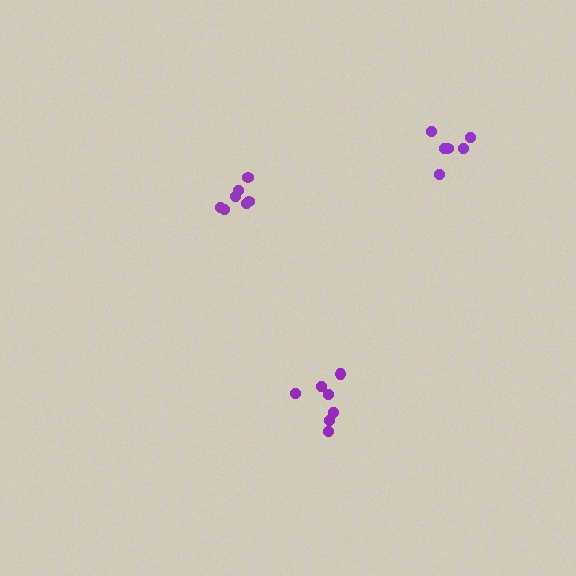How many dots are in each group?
Group 1: 7 dots, Group 2: 6 dots, Group 3: 7 dots (20 total).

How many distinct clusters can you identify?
There are 3 distinct clusters.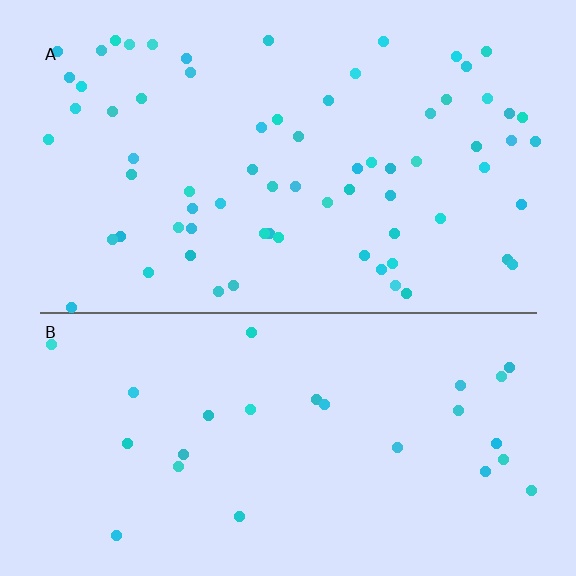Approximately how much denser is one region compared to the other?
Approximately 2.7× — region A over region B.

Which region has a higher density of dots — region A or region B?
A (the top).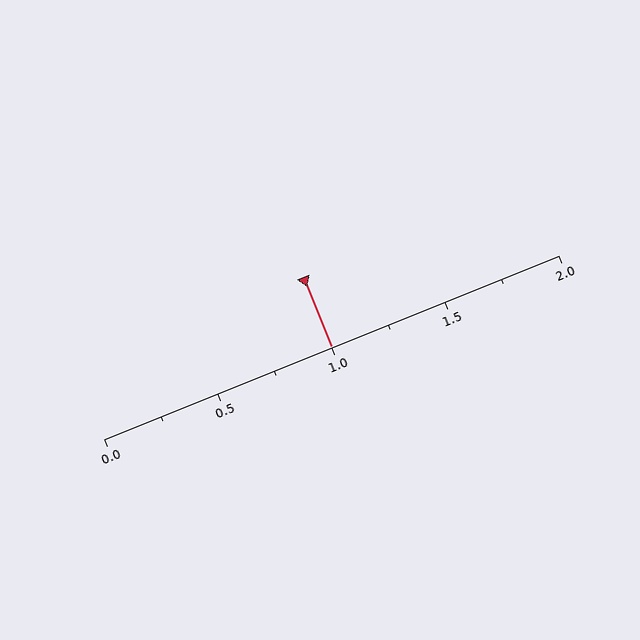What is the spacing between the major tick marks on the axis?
The major ticks are spaced 0.5 apart.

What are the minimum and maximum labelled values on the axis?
The axis runs from 0.0 to 2.0.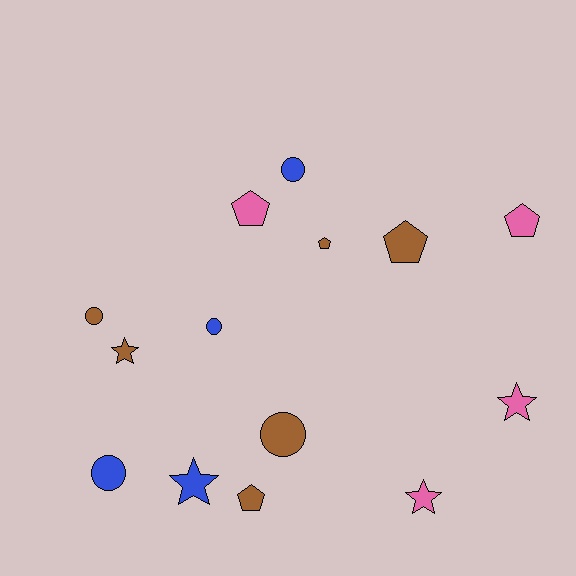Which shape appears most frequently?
Circle, with 5 objects.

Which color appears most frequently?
Brown, with 6 objects.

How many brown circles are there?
There are 2 brown circles.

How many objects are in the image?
There are 14 objects.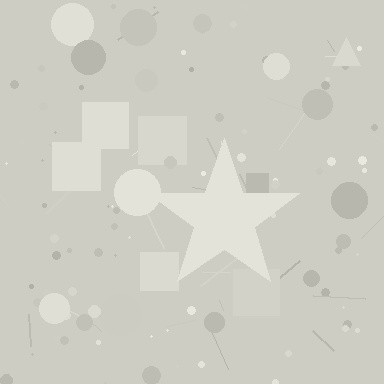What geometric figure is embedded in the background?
A star is embedded in the background.